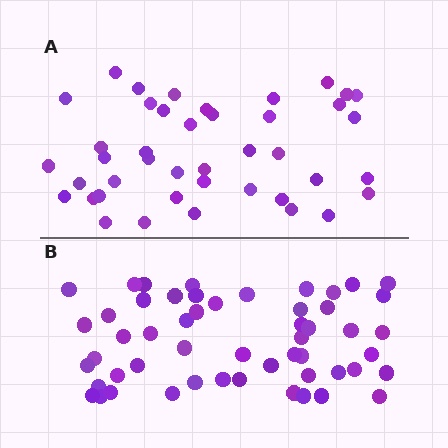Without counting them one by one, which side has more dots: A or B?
Region B (the bottom region) has more dots.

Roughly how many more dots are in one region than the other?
Region B has roughly 12 or so more dots than region A.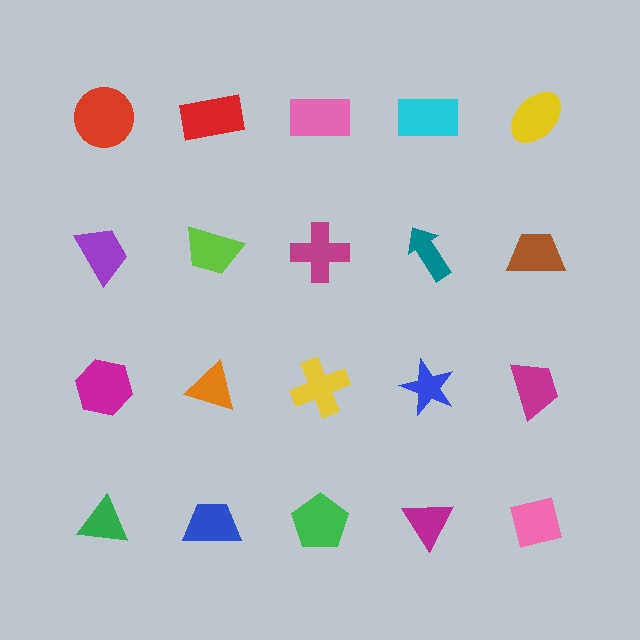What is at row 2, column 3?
A magenta cross.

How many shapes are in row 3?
5 shapes.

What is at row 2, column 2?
A lime trapezoid.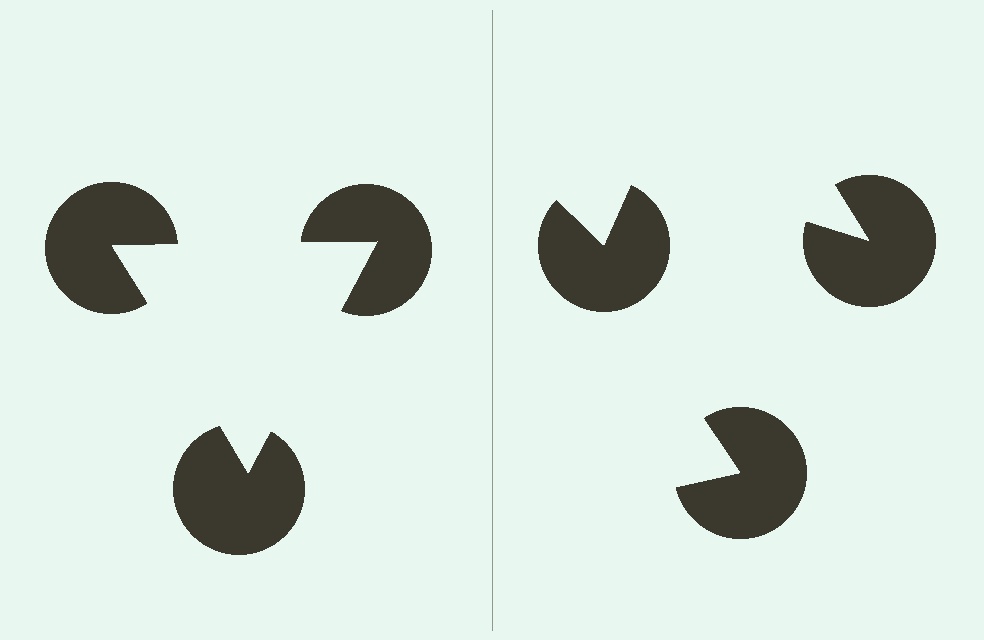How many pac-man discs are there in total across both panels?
6 — 3 on each side.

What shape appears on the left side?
An illusory triangle.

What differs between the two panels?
The pac-man discs are positioned identically on both sides; only the wedge orientations differ. On the left they align to a triangle; on the right they are misaligned.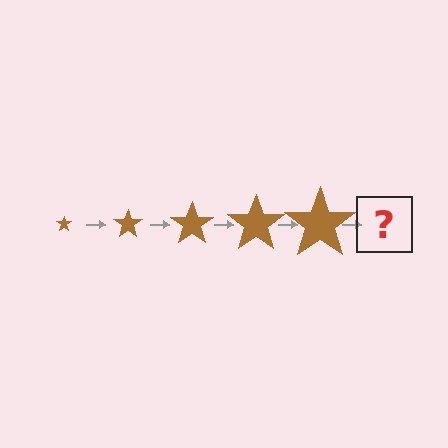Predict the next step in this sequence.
The next step is a brown star, larger than the previous one.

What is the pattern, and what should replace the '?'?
The pattern is that the star gets progressively larger each step. The '?' should be a brown star, larger than the previous one.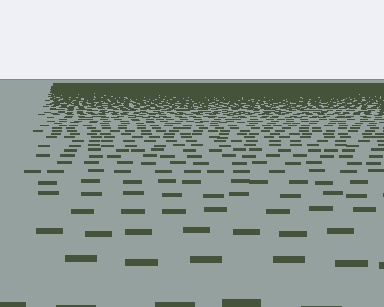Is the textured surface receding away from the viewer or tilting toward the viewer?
The surface is receding away from the viewer. Texture elements get smaller and denser toward the top.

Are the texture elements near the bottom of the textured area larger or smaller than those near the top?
Larger. Near the bottom, elements are closer to the viewer and appear at a bigger on-screen size.